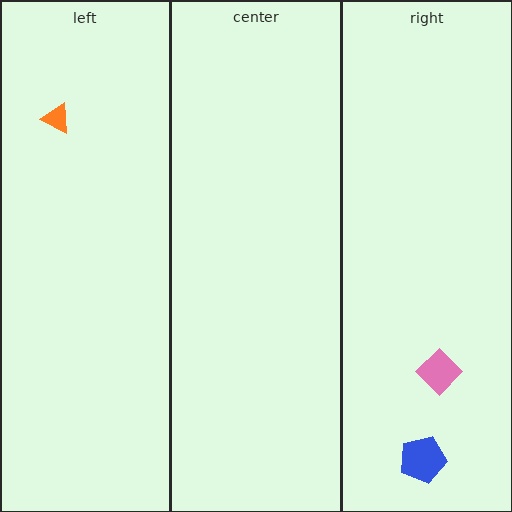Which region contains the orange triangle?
The left region.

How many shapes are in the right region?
2.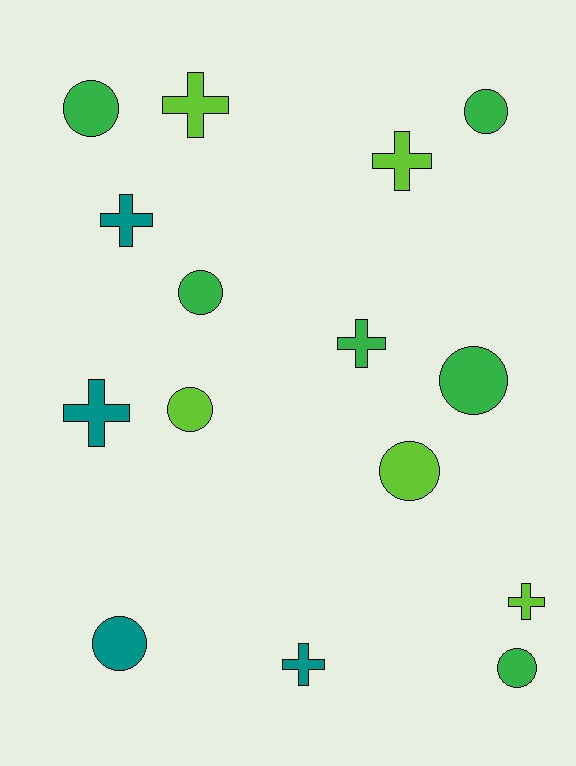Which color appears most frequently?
Green, with 6 objects.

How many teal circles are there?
There is 1 teal circle.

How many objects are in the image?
There are 15 objects.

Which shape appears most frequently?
Circle, with 8 objects.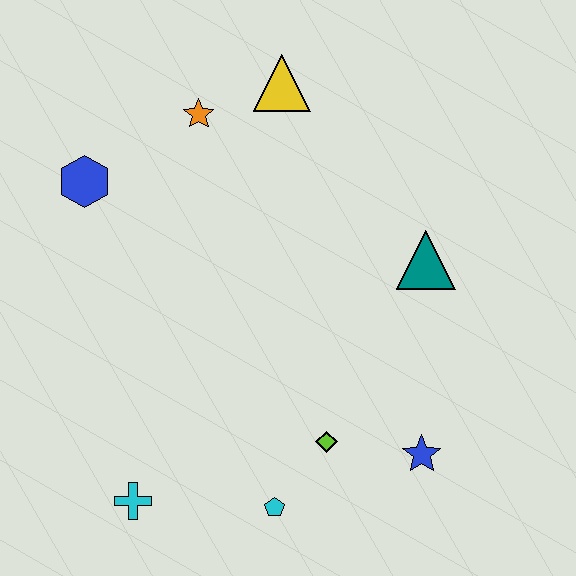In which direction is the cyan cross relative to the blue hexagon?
The cyan cross is below the blue hexagon.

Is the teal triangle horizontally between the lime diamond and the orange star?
No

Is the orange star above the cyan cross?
Yes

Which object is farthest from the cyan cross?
The yellow triangle is farthest from the cyan cross.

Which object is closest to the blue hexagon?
The orange star is closest to the blue hexagon.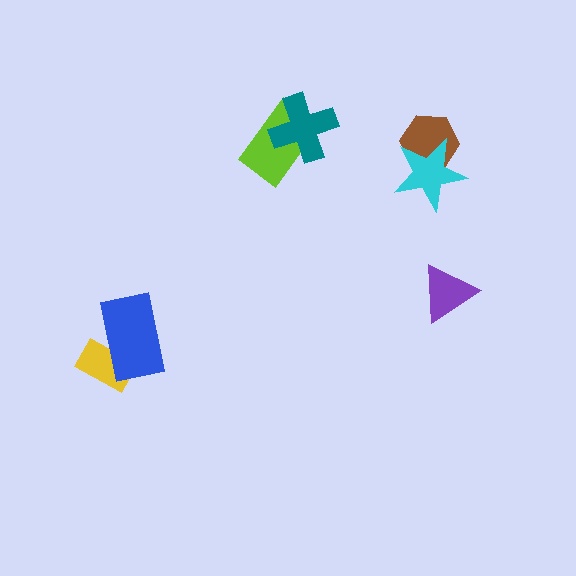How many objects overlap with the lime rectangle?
1 object overlaps with the lime rectangle.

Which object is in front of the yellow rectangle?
The blue rectangle is in front of the yellow rectangle.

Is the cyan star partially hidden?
No, no other shape covers it.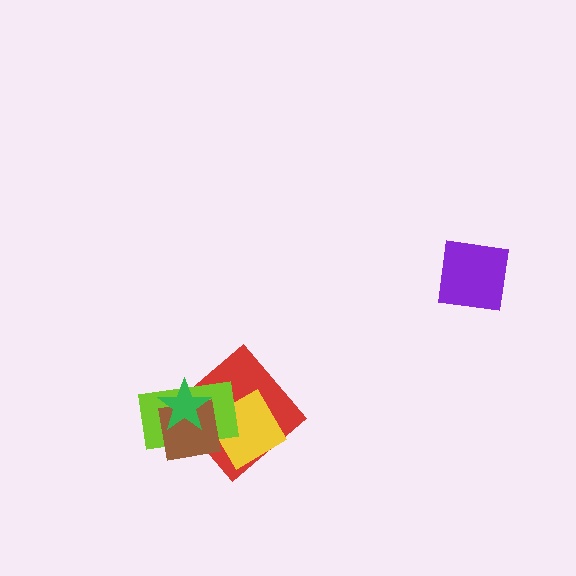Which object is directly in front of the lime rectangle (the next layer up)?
The brown square is directly in front of the lime rectangle.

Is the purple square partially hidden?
No, no other shape covers it.